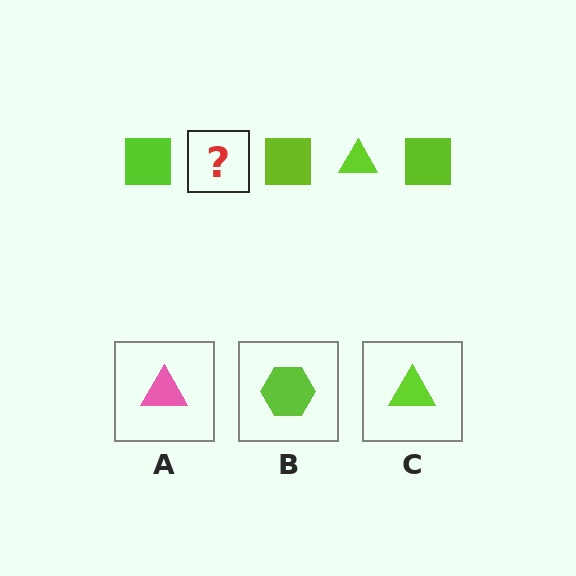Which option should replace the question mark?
Option C.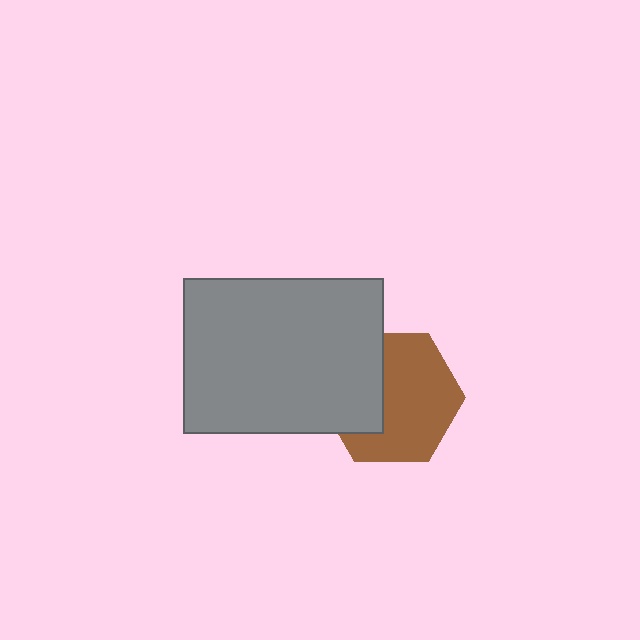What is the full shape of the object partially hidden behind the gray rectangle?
The partially hidden object is a brown hexagon.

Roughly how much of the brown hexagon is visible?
About half of it is visible (roughly 65%).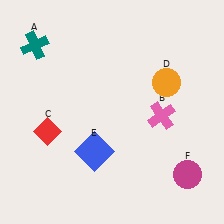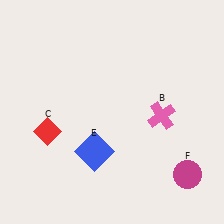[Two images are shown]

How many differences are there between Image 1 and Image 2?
There are 2 differences between the two images.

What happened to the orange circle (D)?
The orange circle (D) was removed in Image 2. It was in the top-right area of Image 1.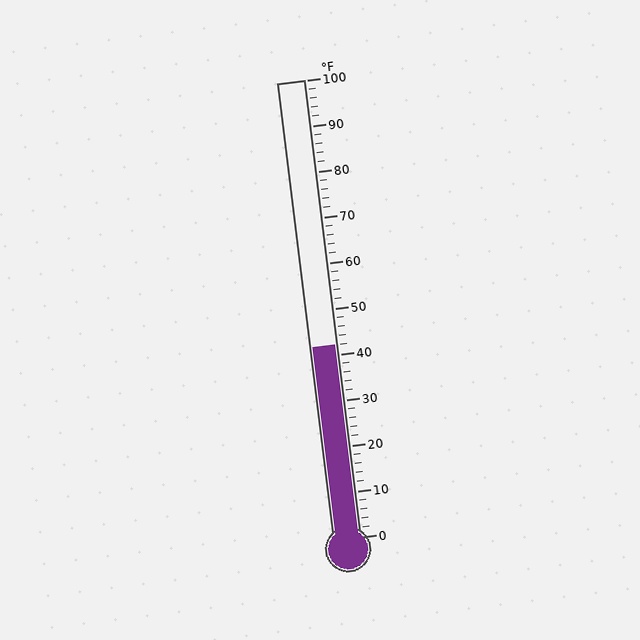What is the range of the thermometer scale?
The thermometer scale ranges from 0°F to 100°F.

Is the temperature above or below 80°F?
The temperature is below 80°F.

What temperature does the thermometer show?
The thermometer shows approximately 42°F.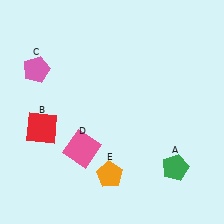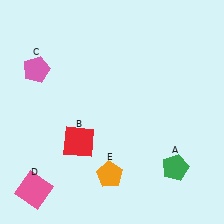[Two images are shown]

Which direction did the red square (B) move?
The red square (B) moved right.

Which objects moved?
The objects that moved are: the red square (B), the pink square (D).